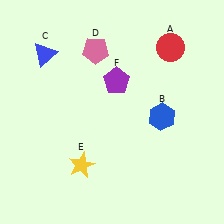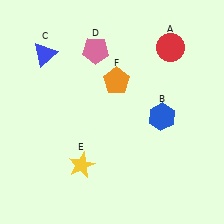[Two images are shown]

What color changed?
The pentagon (F) changed from purple in Image 1 to orange in Image 2.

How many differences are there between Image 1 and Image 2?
There is 1 difference between the two images.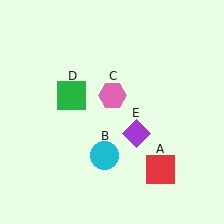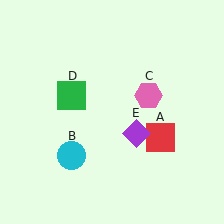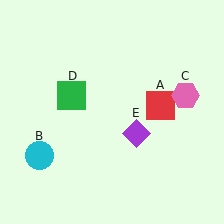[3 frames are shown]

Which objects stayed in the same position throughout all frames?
Green square (object D) and purple diamond (object E) remained stationary.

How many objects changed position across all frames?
3 objects changed position: red square (object A), cyan circle (object B), pink hexagon (object C).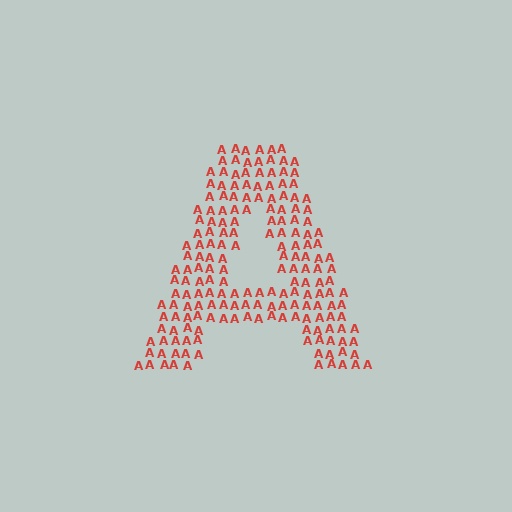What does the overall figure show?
The overall figure shows the letter A.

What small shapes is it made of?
It is made of small letter A's.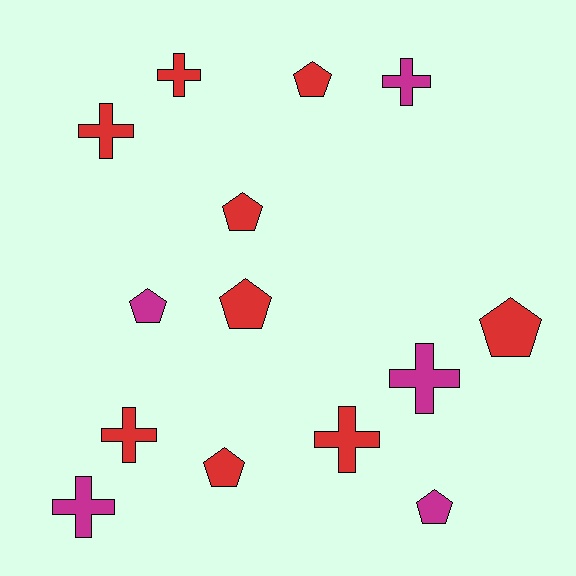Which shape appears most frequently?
Pentagon, with 7 objects.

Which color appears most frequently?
Red, with 9 objects.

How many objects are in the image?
There are 14 objects.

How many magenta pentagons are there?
There are 2 magenta pentagons.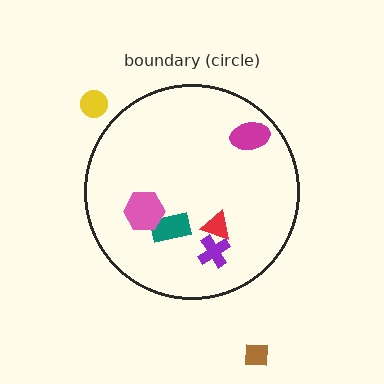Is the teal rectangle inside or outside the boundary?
Inside.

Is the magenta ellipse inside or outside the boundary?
Inside.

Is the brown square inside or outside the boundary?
Outside.